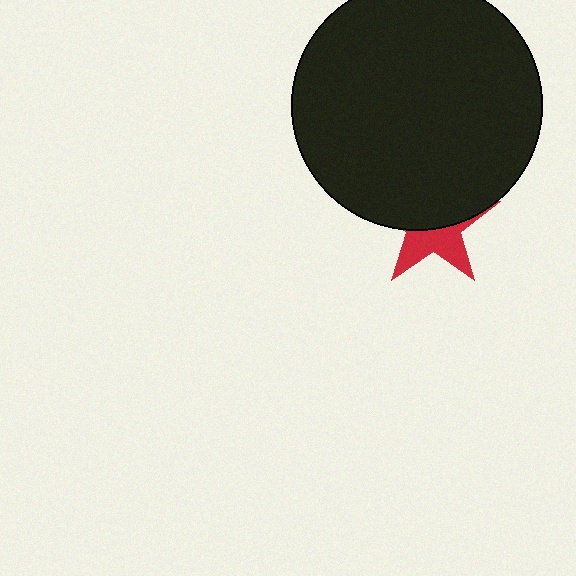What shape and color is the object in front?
The object in front is a black circle.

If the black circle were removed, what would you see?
You would see the complete red star.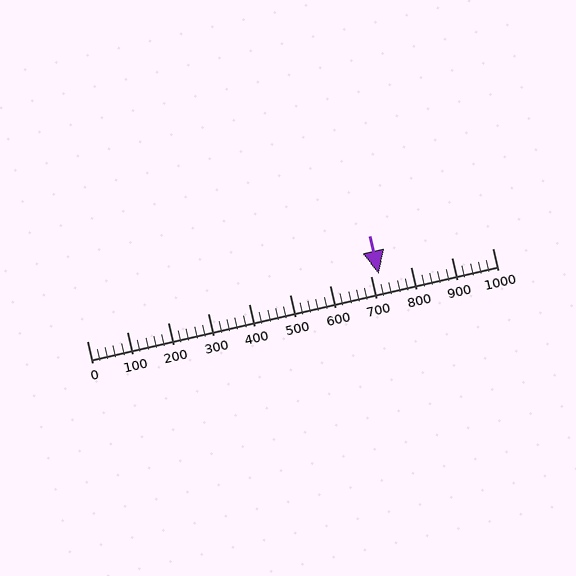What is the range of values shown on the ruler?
The ruler shows values from 0 to 1000.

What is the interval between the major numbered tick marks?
The major tick marks are spaced 100 units apart.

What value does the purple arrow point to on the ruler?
The purple arrow points to approximately 720.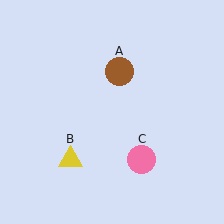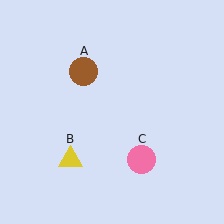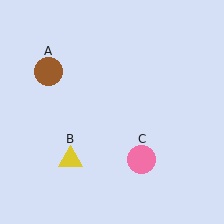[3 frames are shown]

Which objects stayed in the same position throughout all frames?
Yellow triangle (object B) and pink circle (object C) remained stationary.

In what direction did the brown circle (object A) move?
The brown circle (object A) moved left.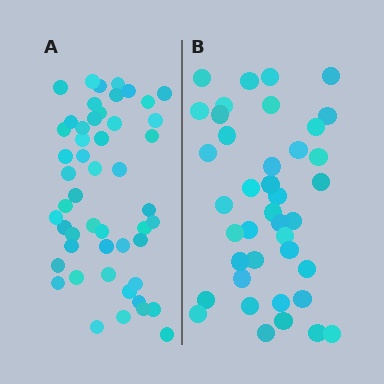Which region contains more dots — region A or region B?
Region A (the left region) has more dots.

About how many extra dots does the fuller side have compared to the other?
Region A has roughly 10 or so more dots than region B.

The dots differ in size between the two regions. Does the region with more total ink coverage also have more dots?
No. Region B has more total ink coverage because its dots are larger, but region A actually contains more individual dots. Total area can be misleading — the number of items is what matters here.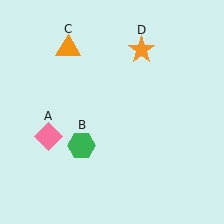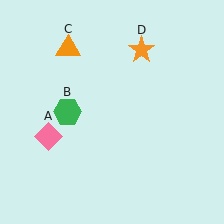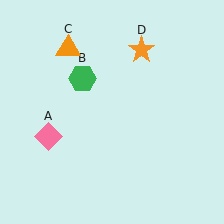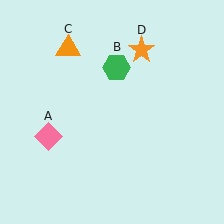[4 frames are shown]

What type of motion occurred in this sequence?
The green hexagon (object B) rotated clockwise around the center of the scene.